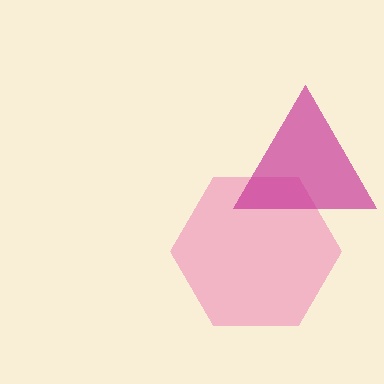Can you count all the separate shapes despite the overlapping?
Yes, there are 2 separate shapes.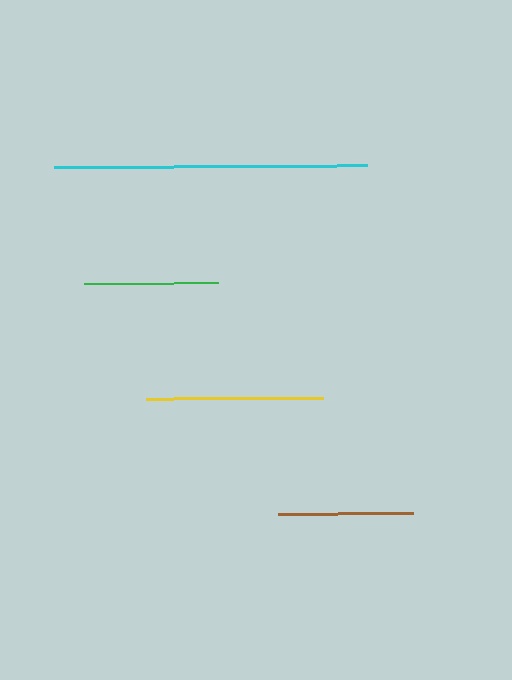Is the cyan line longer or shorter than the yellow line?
The cyan line is longer than the yellow line.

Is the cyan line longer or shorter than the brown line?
The cyan line is longer than the brown line.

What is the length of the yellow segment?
The yellow segment is approximately 178 pixels long.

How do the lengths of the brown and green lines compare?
The brown and green lines are approximately the same length.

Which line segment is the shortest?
The green line is the shortest at approximately 134 pixels.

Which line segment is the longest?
The cyan line is the longest at approximately 313 pixels.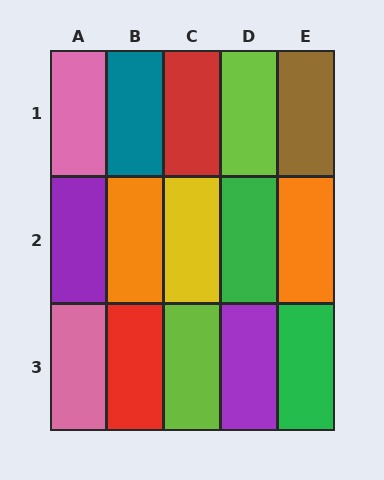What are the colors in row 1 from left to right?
Pink, teal, red, lime, brown.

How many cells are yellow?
1 cell is yellow.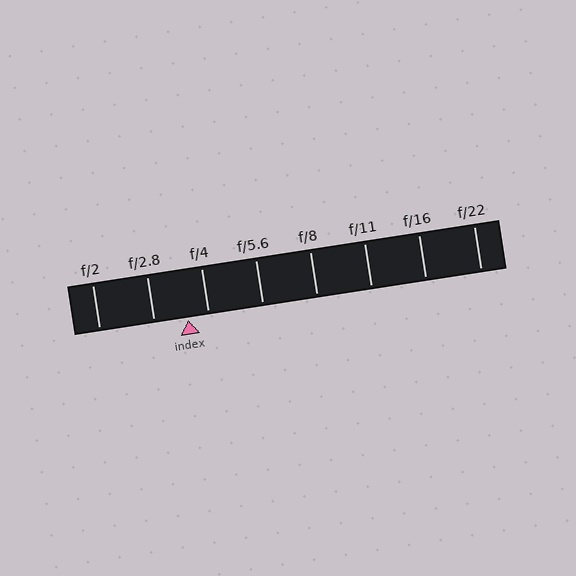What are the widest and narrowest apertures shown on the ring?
The widest aperture shown is f/2 and the narrowest is f/22.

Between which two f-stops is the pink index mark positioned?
The index mark is between f/2.8 and f/4.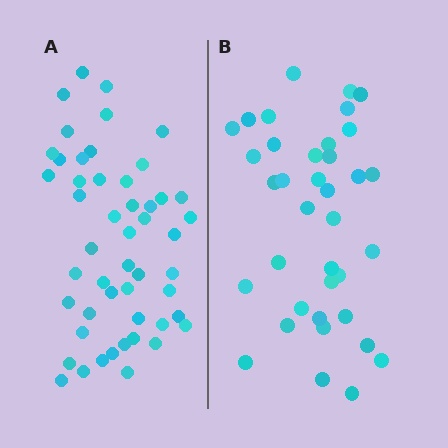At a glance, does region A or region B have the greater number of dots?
Region A (the left region) has more dots.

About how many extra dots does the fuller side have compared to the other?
Region A has approximately 15 more dots than region B.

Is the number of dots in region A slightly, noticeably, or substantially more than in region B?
Region A has noticeably more, but not dramatically so. The ratio is roughly 1.4 to 1.